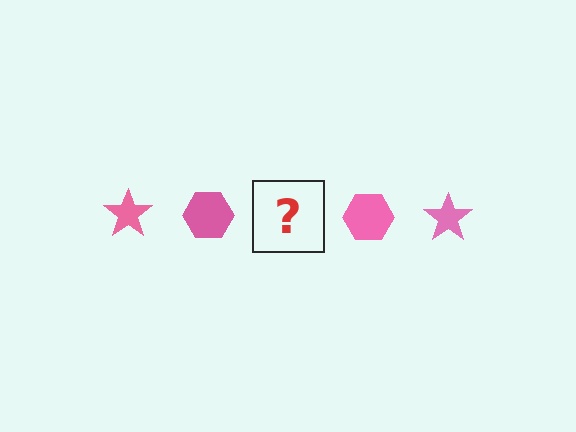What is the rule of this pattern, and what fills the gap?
The rule is that the pattern cycles through star, hexagon shapes in pink. The gap should be filled with a pink star.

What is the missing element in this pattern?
The missing element is a pink star.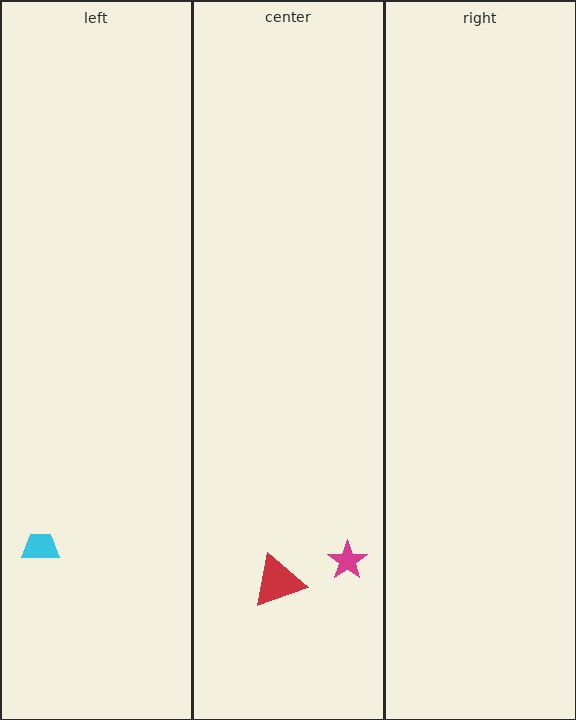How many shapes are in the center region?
2.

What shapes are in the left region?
The cyan trapezoid.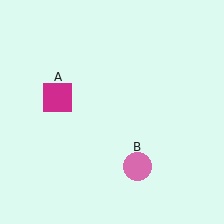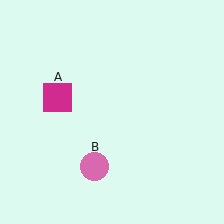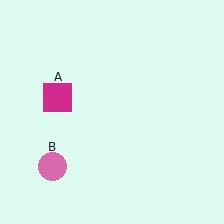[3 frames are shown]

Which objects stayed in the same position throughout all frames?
Magenta square (object A) remained stationary.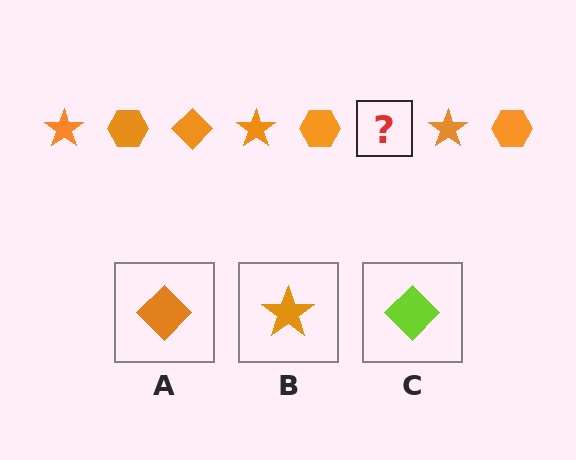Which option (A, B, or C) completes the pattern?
A.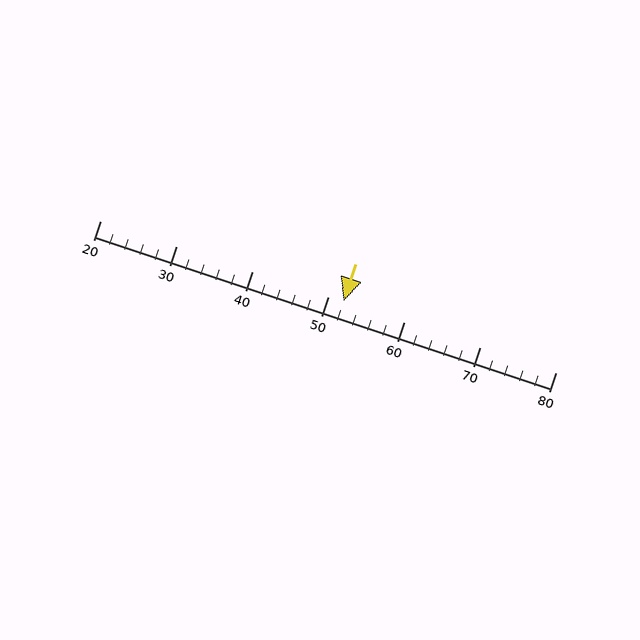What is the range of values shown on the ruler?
The ruler shows values from 20 to 80.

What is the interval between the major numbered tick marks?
The major tick marks are spaced 10 units apart.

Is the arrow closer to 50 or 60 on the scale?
The arrow is closer to 50.